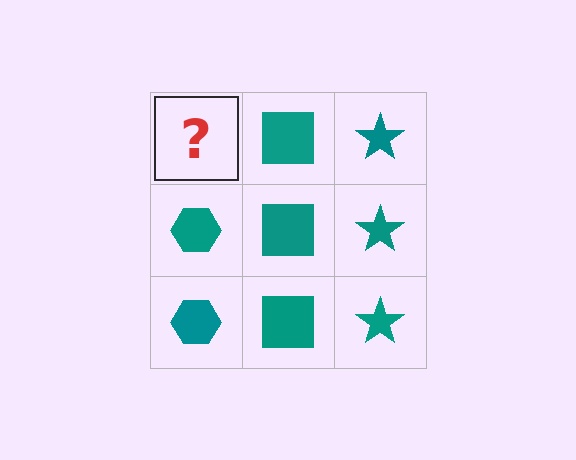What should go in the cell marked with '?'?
The missing cell should contain a teal hexagon.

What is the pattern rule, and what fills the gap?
The rule is that each column has a consistent shape. The gap should be filled with a teal hexagon.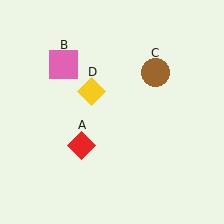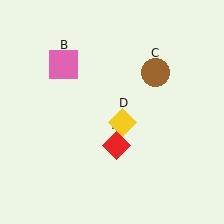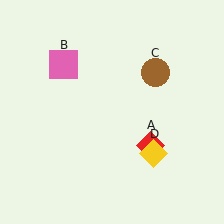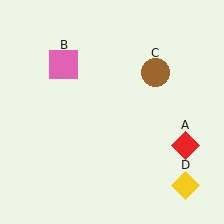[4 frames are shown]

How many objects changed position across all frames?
2 objects changed position: red diamond (object A), yellow diamond (object D).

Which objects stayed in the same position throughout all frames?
Pink square (object B) and brown circle (object C) remained stationary.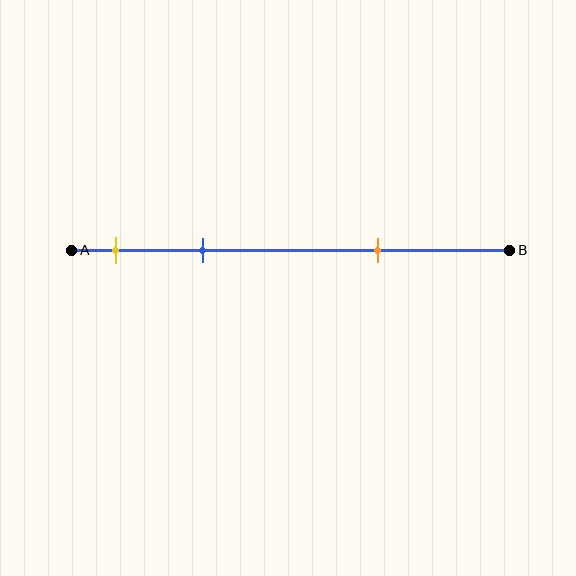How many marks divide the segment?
There are 3 marks dividing the segment.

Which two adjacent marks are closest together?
The yellow and blue marks are the closest adjacent pair.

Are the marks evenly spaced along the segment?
No, the marks are not evenly spaced.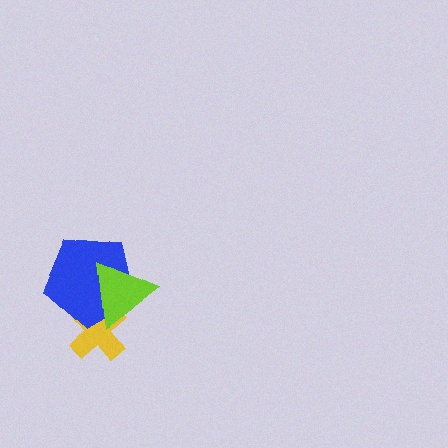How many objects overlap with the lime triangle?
2 objects overlap with the lime triangle.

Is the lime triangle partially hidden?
No, no other shape covers it.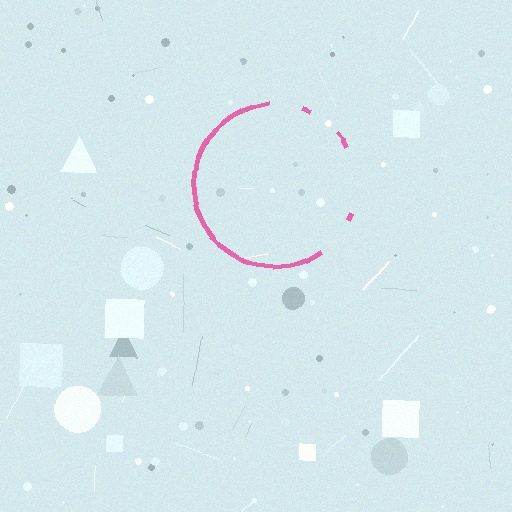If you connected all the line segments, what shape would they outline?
They would outline a circle.